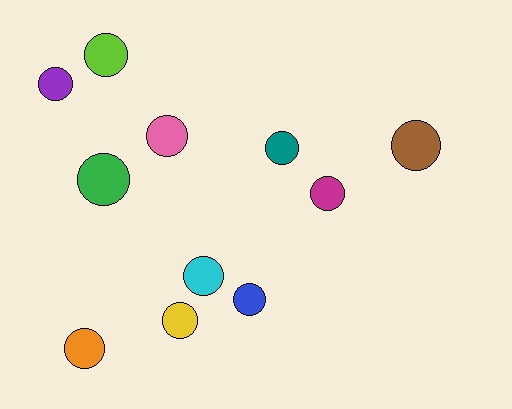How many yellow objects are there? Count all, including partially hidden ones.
There is 1 yellow object.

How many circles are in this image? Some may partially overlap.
There are 11 circles.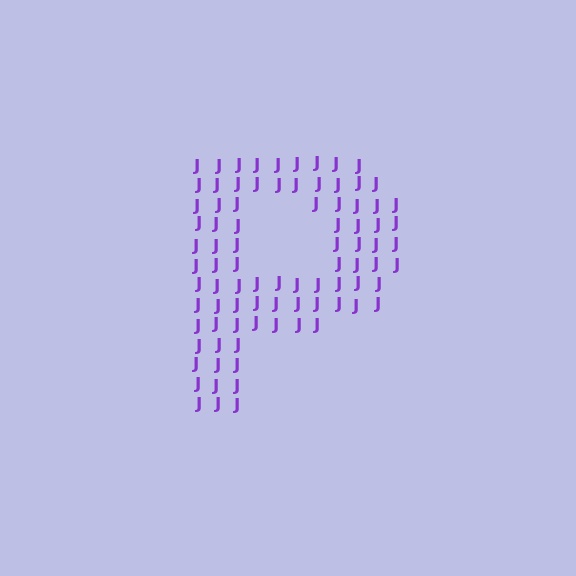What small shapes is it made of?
It is made of small letter J's.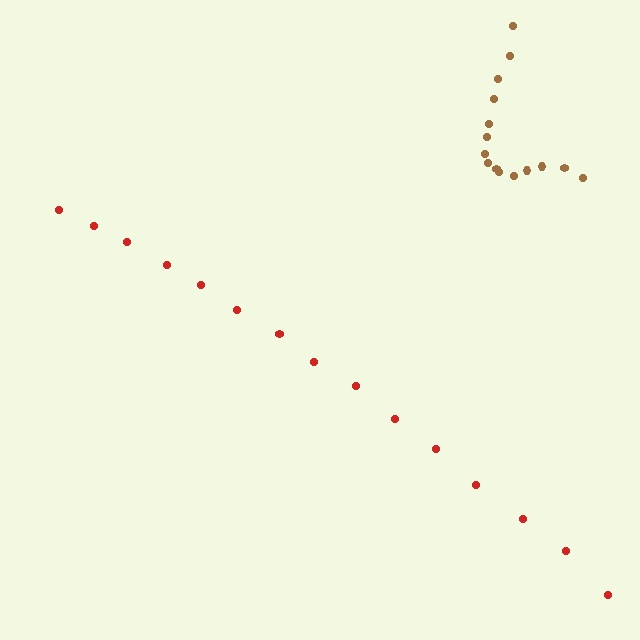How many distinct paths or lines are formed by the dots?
There are 2 distinct paths.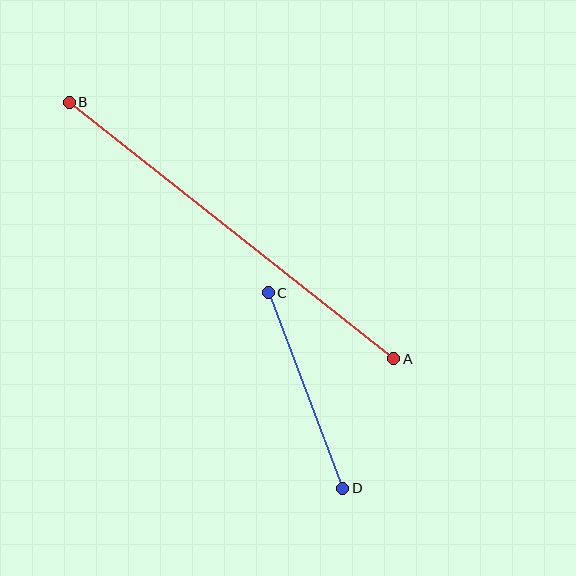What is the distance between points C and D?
The distance is approximately 210 pixels.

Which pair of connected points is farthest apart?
Points A and B are farthest apart.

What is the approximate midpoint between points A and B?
The midpoint is at approximately (232, 230) pixels.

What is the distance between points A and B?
The distance is approximately 413 pixels.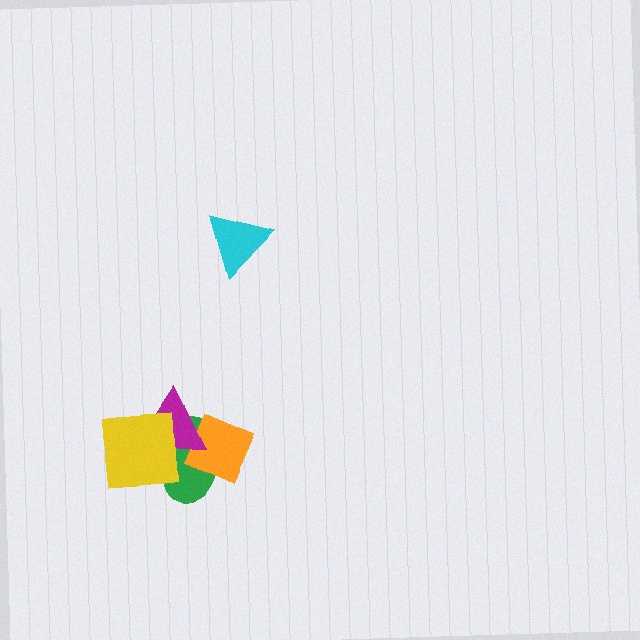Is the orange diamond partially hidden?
Yes, it is partially covered by another shape.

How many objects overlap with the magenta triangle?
3 objects overlap with the magenta triangle.